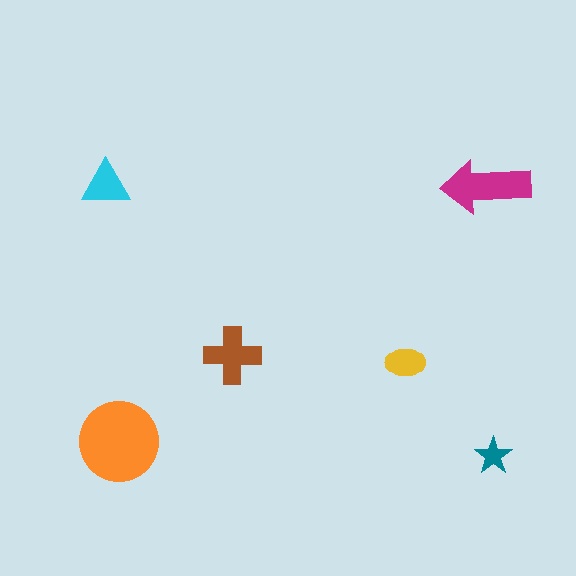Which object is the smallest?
The teal star.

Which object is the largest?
The orange circle.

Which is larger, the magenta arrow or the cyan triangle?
The magenta arrow.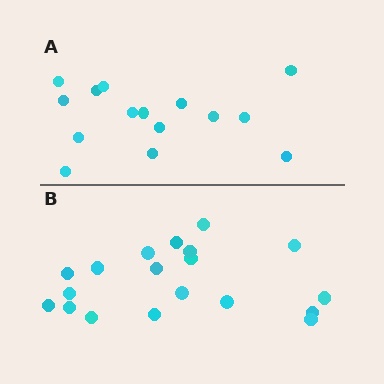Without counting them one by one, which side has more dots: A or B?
Region B (the bottom region) has more dots.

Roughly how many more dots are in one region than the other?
Region B has about 4 more dots than region A.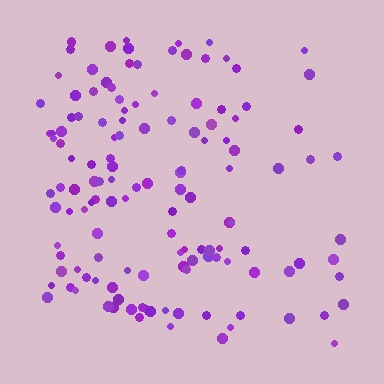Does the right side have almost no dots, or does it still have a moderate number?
Still a moderate number, just noticeably fewer than the left.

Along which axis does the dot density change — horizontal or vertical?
Horizontal.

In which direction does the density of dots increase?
From right to left, with the left side densest.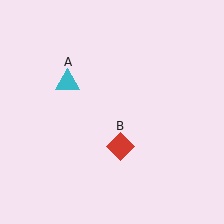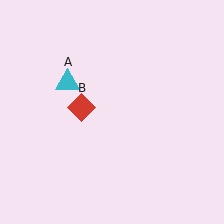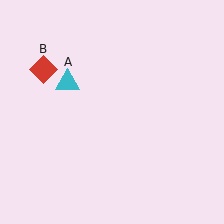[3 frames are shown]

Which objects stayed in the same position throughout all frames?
Cyan triangle (object A) remained stationary.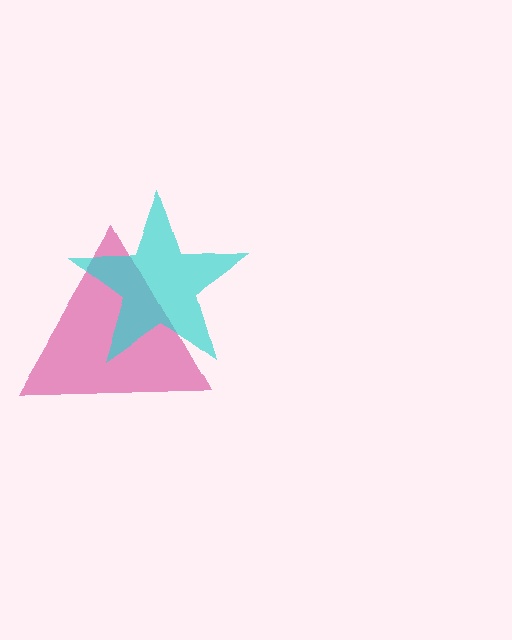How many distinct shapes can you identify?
There are 2 distinct shapes: a pink triangle, a cyan star.